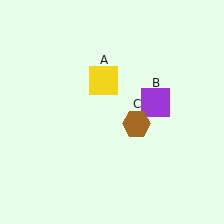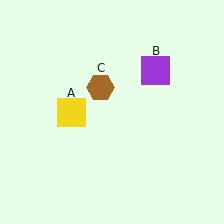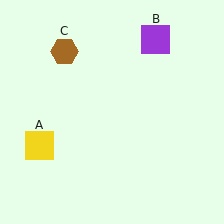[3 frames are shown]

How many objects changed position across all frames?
3 objects changed position: yellow square (object A), purple square (object B), brown hexagon (object C).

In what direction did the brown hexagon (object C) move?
The brown hexagon (object C) moved up and to the left.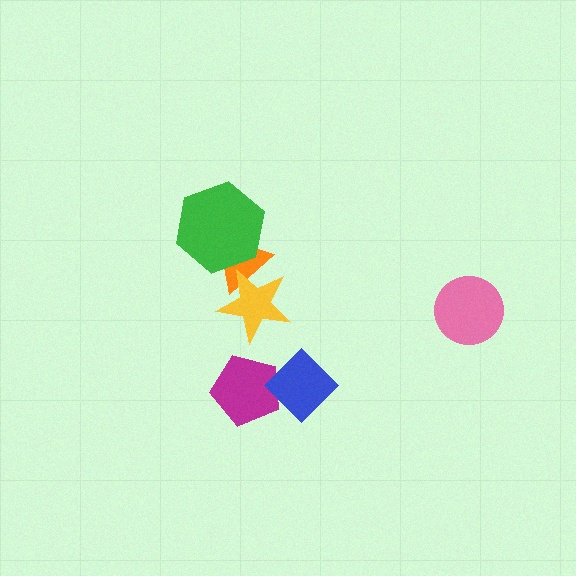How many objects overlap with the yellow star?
1 object overlaps with the yellow star.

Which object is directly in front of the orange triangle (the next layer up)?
The yellow star is directly in front of the orange triangle.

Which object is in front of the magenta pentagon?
The blue diamond is in front of the magenta pentagon.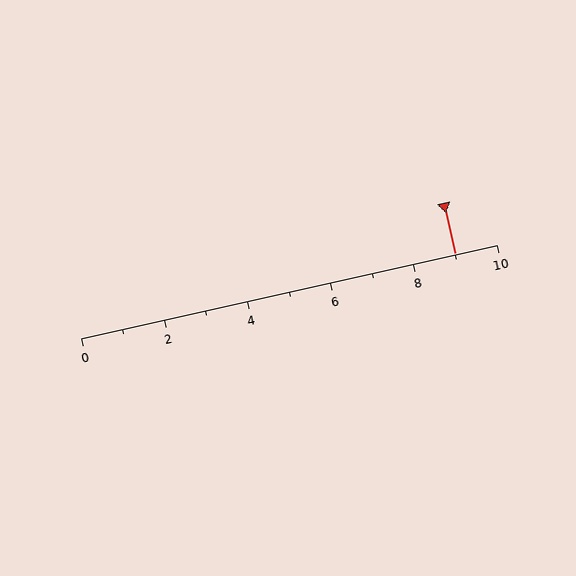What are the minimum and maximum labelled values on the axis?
The axis runs from 0 to 10.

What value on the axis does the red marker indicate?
The marker indicates approximately 9.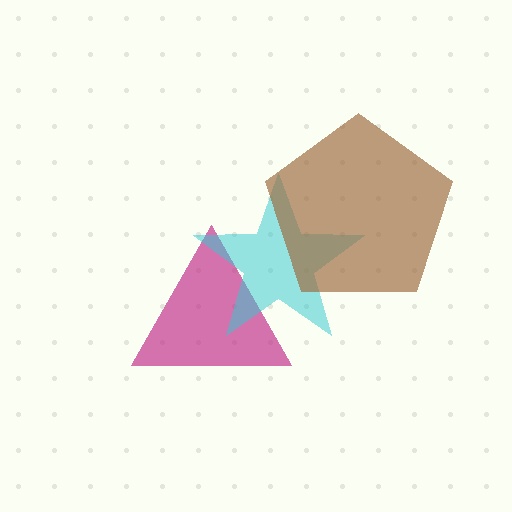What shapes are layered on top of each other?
The layered shapes are: a magenta triangle, a cyan star, a brown pentagon.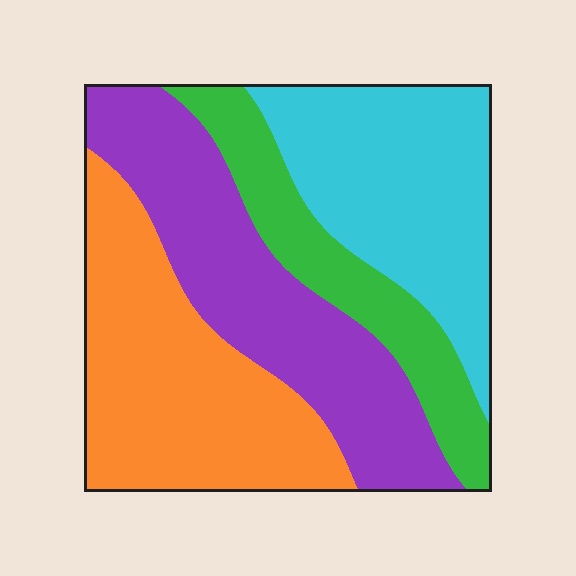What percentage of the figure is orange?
Orange covers roughly 30% of the figure.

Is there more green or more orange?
Orange.